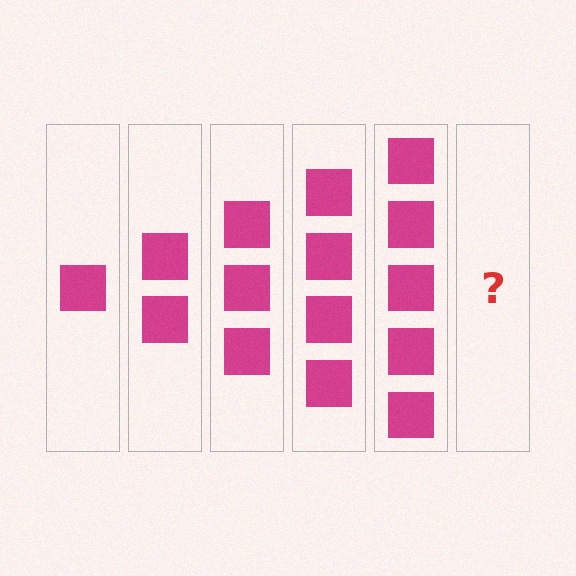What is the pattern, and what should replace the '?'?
The pattern is that each step adds one more square. The '?' should be 6 squares.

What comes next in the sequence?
The next element should be 6 squares.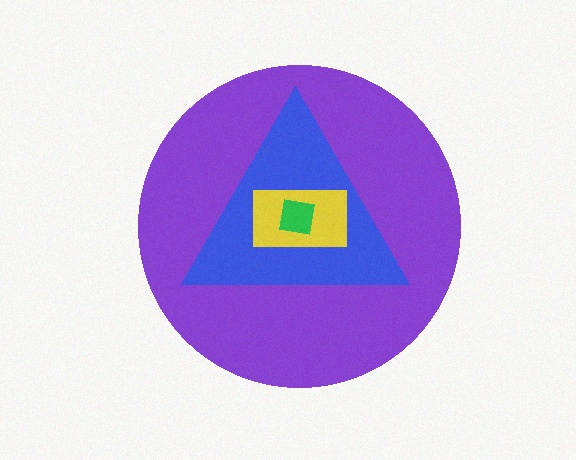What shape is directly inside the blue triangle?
The yellow rectangle.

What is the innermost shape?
The green square.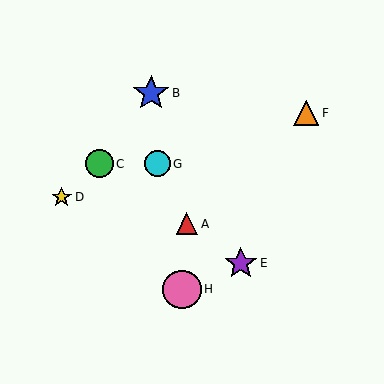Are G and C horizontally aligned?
Yes, both are at y≈164.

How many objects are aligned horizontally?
2 objects (C, G) are aligned horizontally.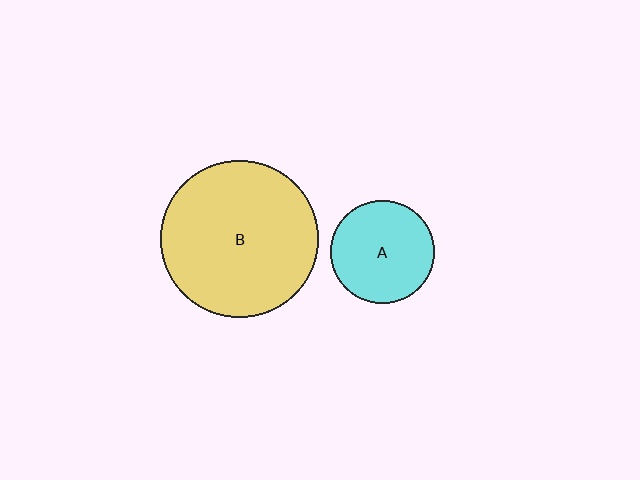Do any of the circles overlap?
No, none of the circles overlap.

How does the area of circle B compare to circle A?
Approximately 2.3 times.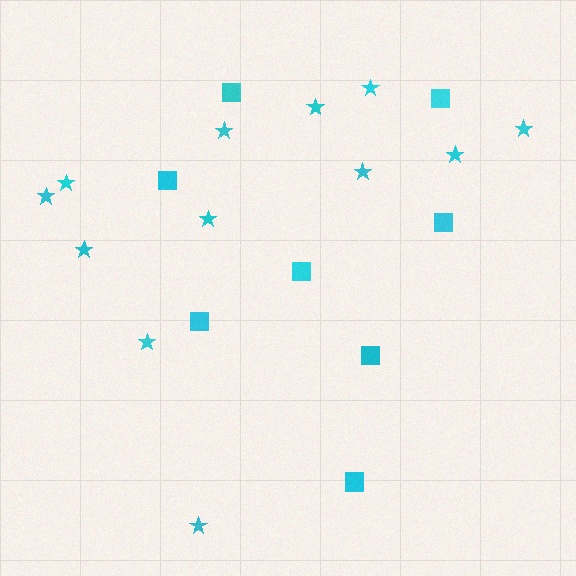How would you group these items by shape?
There are 2 groups: one group of stars (12) and one group of squares (8).